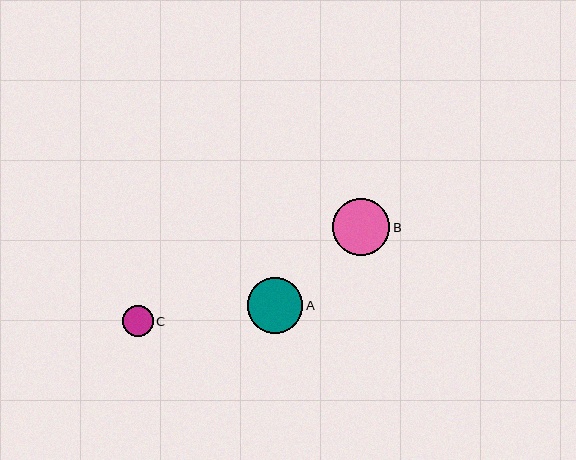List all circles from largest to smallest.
From largest to smallest: B, A, C.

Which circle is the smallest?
Circle C is the smallest with a size of approximately 31 pixels.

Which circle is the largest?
Circle B is the largest with a size of approximately 57 pixels.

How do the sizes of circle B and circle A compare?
Circle B and circle A are approximately the same size.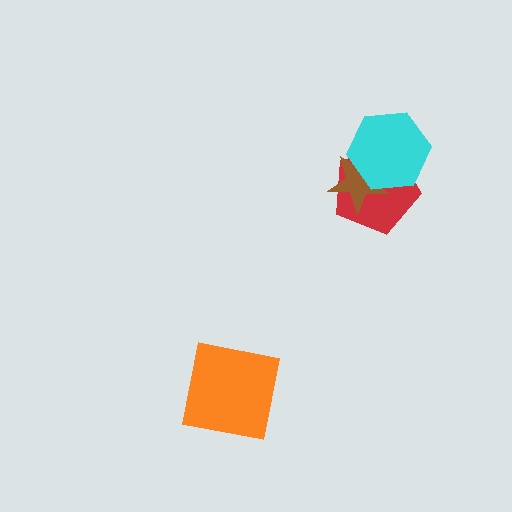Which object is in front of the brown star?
The cyan hexagon is in front of the brown star.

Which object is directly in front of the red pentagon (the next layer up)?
The brown star is directly in front of the red pentagon.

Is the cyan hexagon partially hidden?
No, no other shape covers it.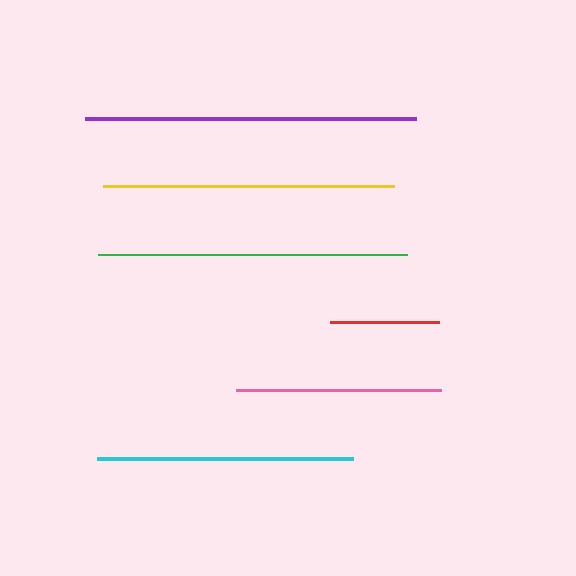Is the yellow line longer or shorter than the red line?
The yellow line is longer than the red line.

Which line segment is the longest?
The purple line is the longest at approximately 331 pixels.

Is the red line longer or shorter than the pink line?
The pink line is longer than the red line.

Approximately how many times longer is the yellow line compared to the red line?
The yellow line is approximately 2.6 times the length of the red line.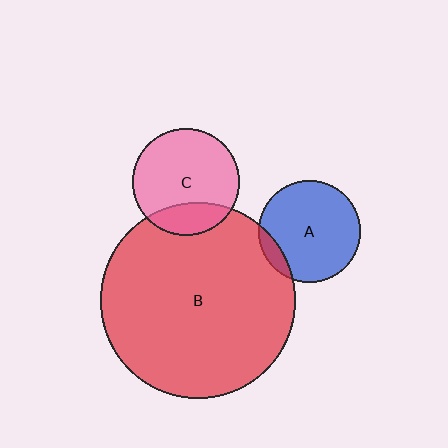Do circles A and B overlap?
Yes.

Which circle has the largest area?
Circle B (red).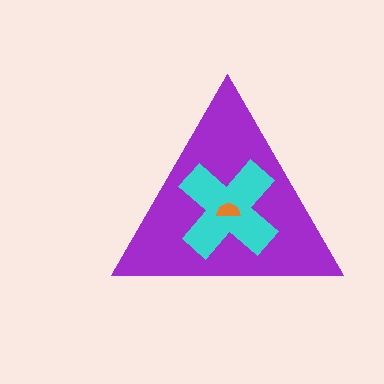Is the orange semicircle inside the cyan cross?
Yes.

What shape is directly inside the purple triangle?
The cyan cross.